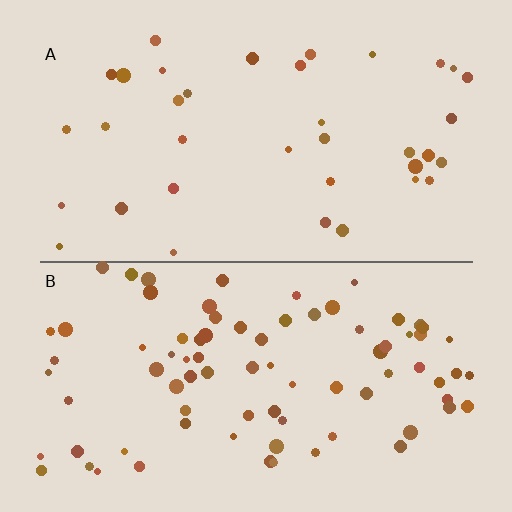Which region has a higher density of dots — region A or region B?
B (the bottom).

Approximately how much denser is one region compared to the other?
Approximately 2.3× — region B over region A.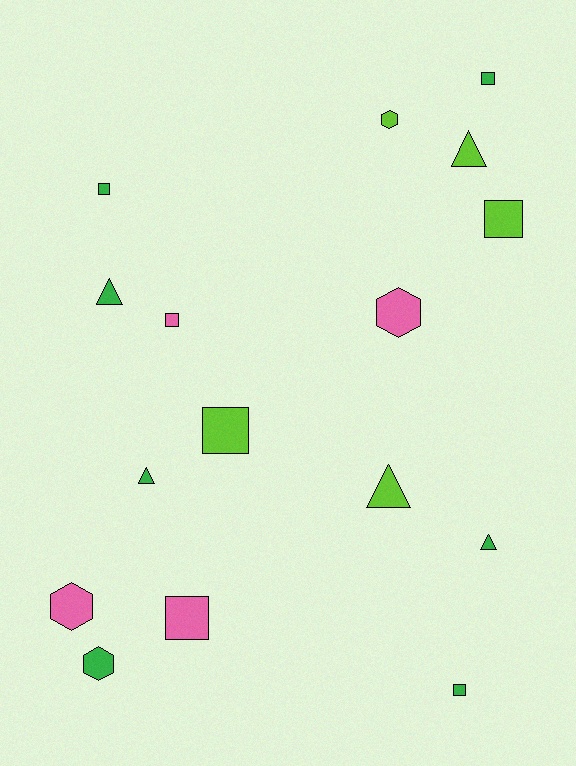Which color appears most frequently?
Green, with 7 objects.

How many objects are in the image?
There are 16 objects.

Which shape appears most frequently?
Square, with 7 objects.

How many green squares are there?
There are 3 green squares.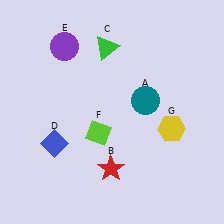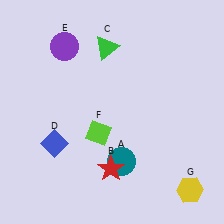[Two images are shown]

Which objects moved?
The objects that moved are: the teal circle (A), the yellow hexagon (G).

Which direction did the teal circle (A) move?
The teal circle (A) moved down.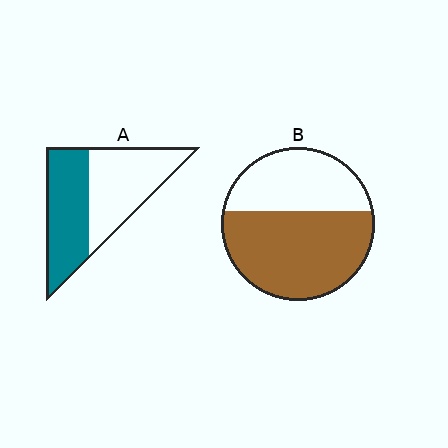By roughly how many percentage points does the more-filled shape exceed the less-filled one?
By roughly 15 percentage points (B over A).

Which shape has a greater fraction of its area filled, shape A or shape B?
Shape B.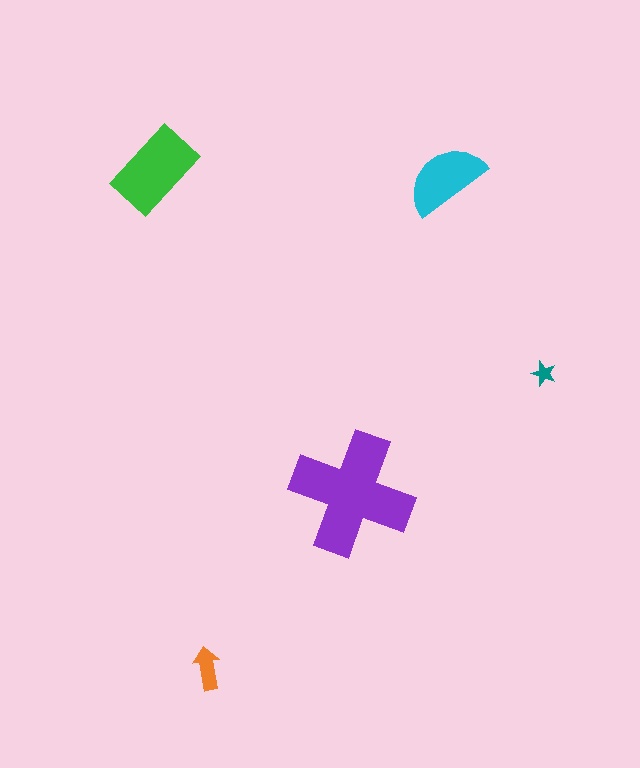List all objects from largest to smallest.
The purple cross, the green rectangle, the cyan semicircle, the orange arrow, the teal star.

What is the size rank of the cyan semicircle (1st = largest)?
3rd.